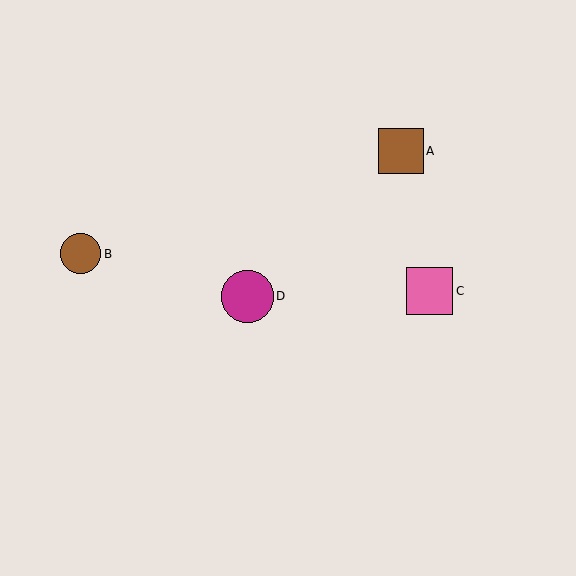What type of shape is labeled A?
Shape A is a brown square.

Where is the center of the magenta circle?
The center of the magenta circle is at (248, 296).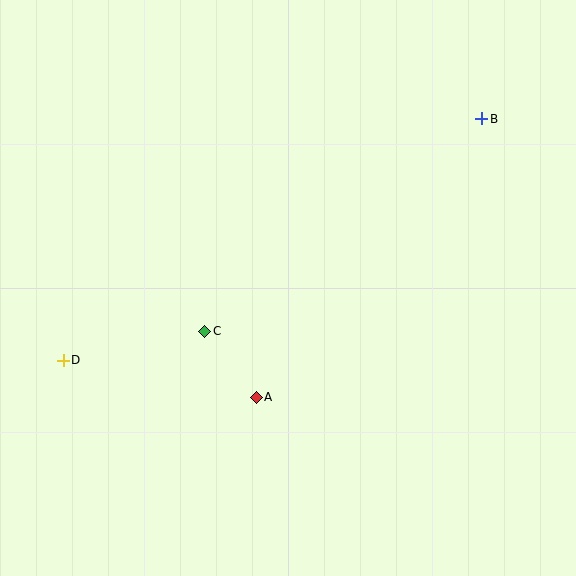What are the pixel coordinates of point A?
Point A is at (256, 397).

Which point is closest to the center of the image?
Point C at (205, 331) is closest to the center.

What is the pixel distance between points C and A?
The distance between C and A is 84 pixels.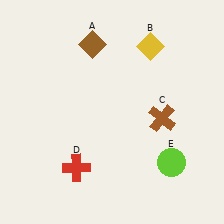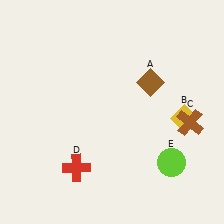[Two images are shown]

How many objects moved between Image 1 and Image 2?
3 objects moved between the two images.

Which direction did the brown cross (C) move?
The brown cross (C) moved right.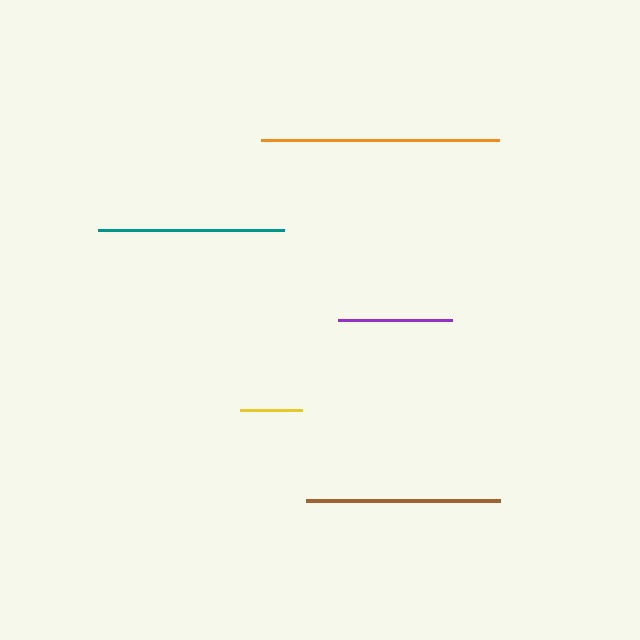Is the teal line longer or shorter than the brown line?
The brown line is longer than the teal line.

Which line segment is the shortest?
The yellow line is the shortest at approximately 63 pixels.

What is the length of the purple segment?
The purple segment is approximately 114 pixels long.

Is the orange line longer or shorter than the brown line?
The orange line is longer than the brown line.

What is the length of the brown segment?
The brown segment is approximately 194 pixels long.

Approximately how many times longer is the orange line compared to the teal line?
The orange line is approximately 1.3 times the length of the teal line.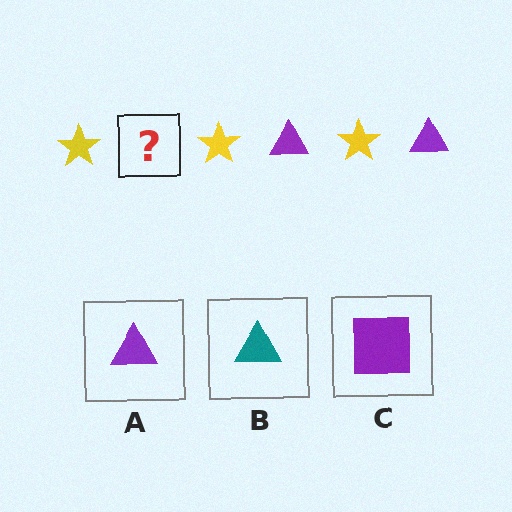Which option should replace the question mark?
Option A.